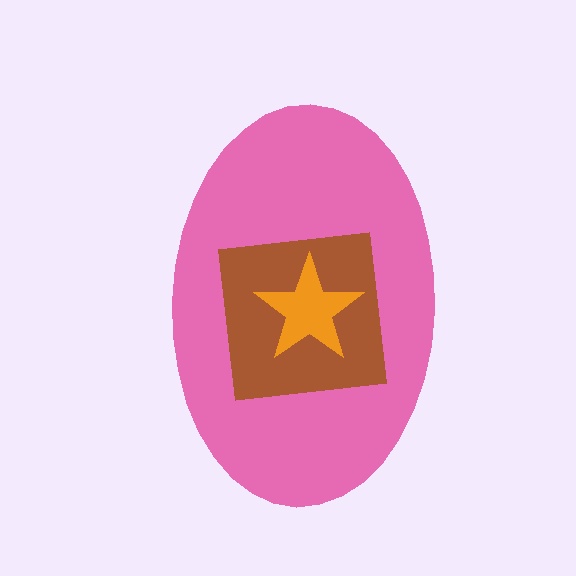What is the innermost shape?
The orange star.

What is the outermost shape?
The pink ellipse.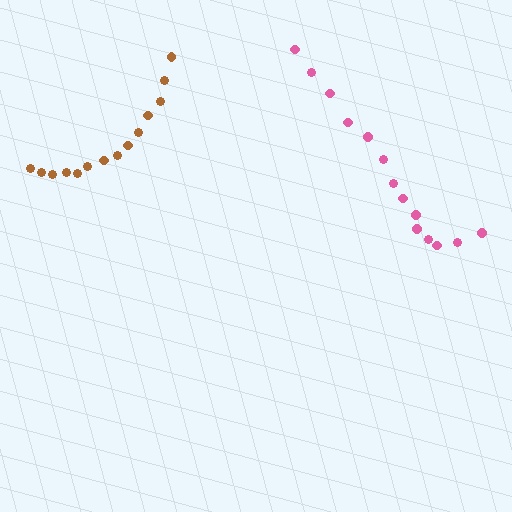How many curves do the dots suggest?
There are 2 distinct paths.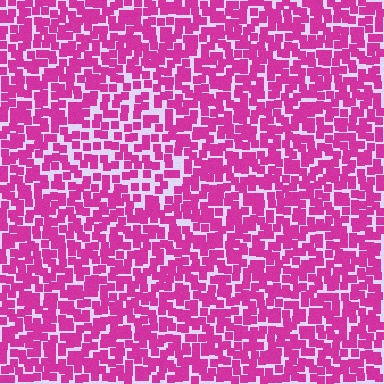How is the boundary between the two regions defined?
The boundary is defined by a change in element density (approximately 1.5x ratio). All elements are the same color, size, and shape.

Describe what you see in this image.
The image contains small magenta elements arranged at two different densities. A triangle-shaped region is visible where the elements are less densely packed than the surrounding area.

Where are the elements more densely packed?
The elements are more densely packed outside the triangle boundary.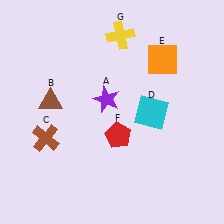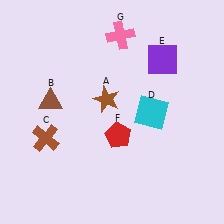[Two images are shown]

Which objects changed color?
A changed from purple to brown. E changed from orange to purple. G changed from yellow to pink.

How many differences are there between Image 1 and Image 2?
There are 3 differences between the two images.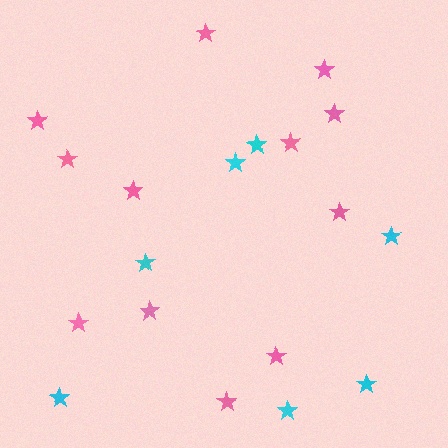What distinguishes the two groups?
There are 2 groups: one group of pink stars (12) and one group of cyan stars (7).